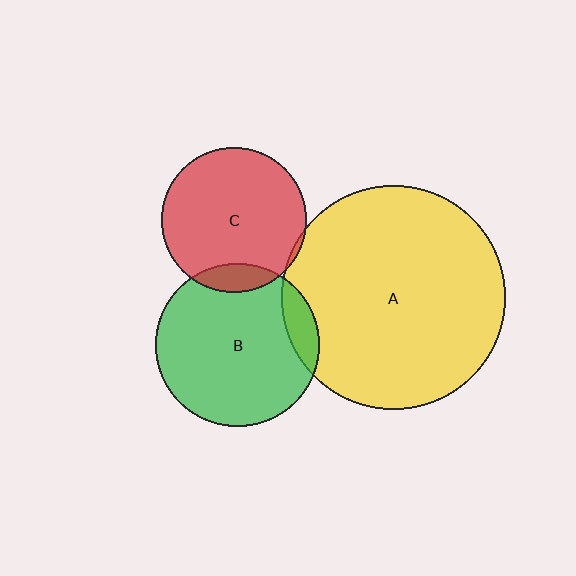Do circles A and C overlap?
Yes.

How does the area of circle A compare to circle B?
Approximately 1.9 times.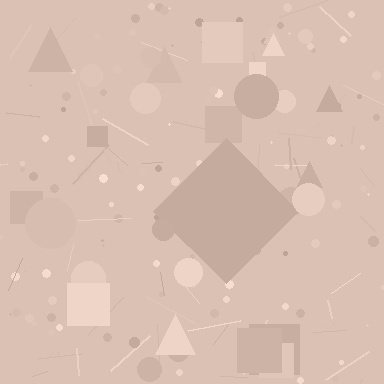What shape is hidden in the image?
A diamond is hidden in the image.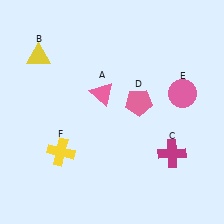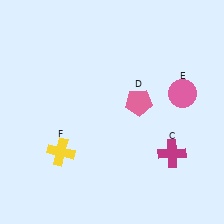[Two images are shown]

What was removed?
The pink triangle (A), the yellow triangle (B) were removed in Image 2.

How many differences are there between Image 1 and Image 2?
There are 2 differences between the two images.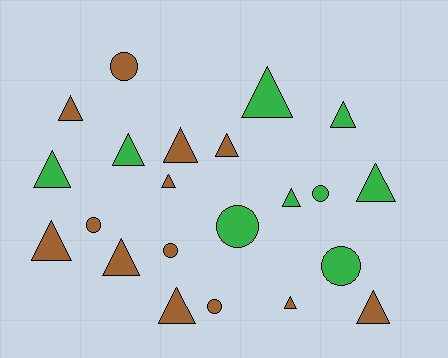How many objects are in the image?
There are 22 objects.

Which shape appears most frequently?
Triangle, with 15 objects.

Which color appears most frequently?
Brown, with 13 objects.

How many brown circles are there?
There are 4 brown circles.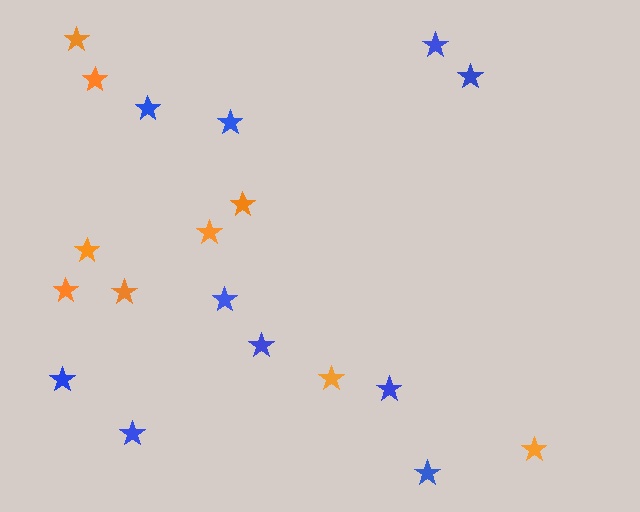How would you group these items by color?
There are 2 groups: one group of blue stars (10) and one group of orange stars (9).